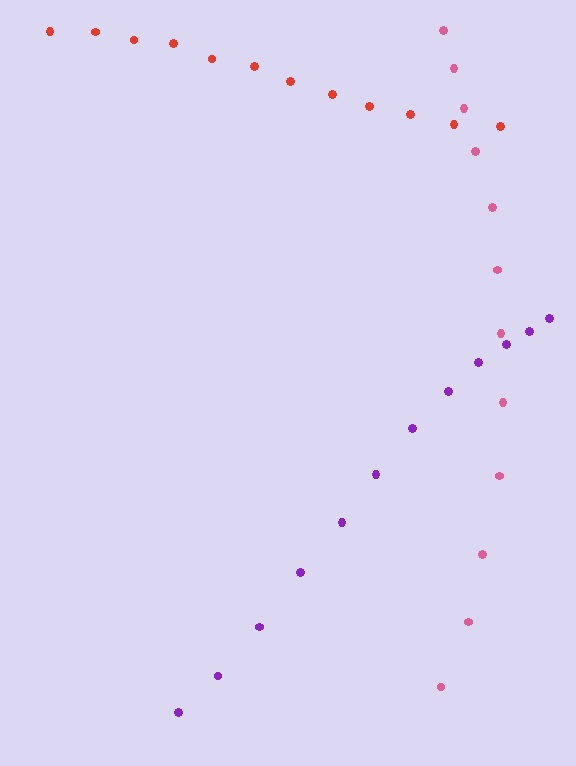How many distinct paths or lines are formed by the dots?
There are 3 distinct paths.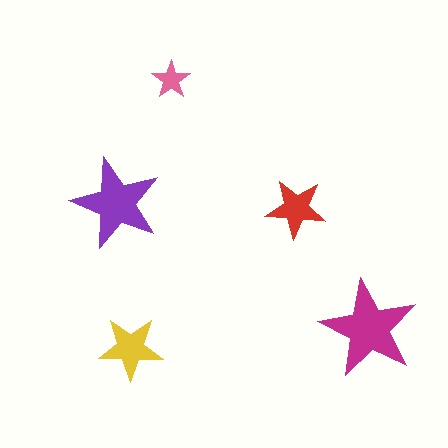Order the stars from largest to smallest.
the magenta one, the purple one, the yellow one, the red one, the pink one.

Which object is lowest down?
The yellow star is bottommost.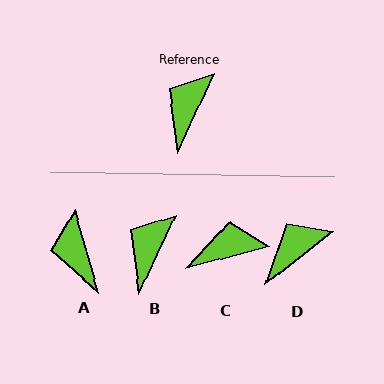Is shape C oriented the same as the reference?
No, it is off by about 50 degrees.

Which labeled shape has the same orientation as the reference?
B.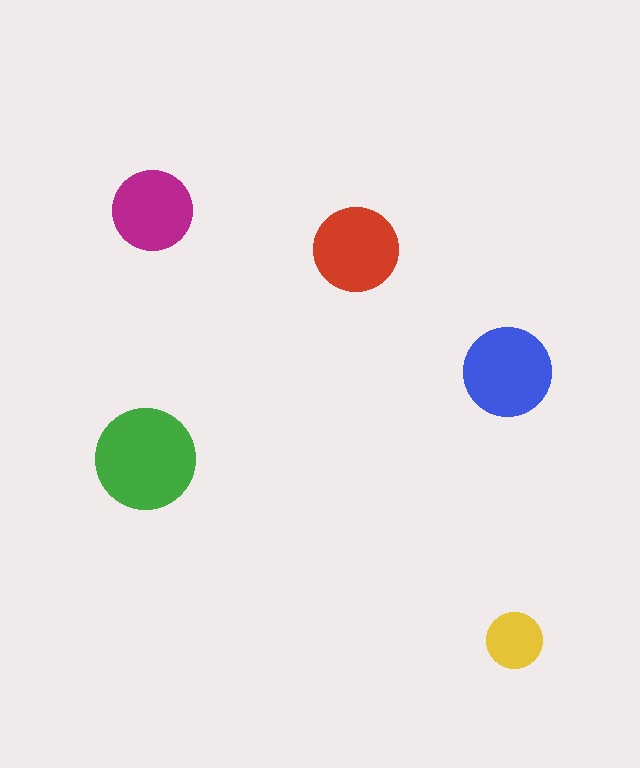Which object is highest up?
The magenta circle is topmost.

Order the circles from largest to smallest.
the green one, the blue one, the red one, the magenta one, the yellow one.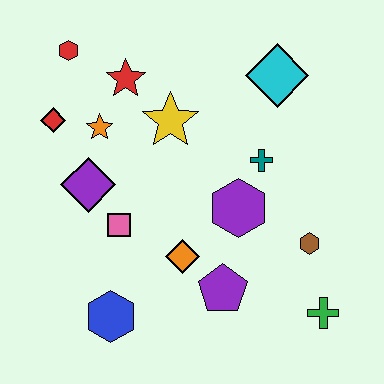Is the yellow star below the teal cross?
No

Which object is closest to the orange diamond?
The purple pentagon is closest to the orange diamond.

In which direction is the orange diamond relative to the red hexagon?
The orange diamond is below the red hexagon.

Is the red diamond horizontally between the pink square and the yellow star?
No